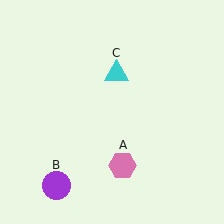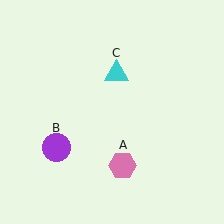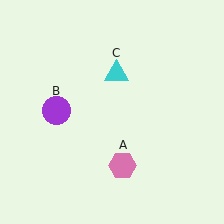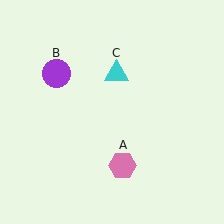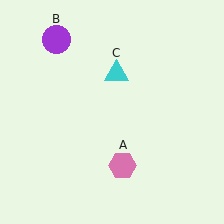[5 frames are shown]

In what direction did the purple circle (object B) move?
The purple circle (object B) moved up.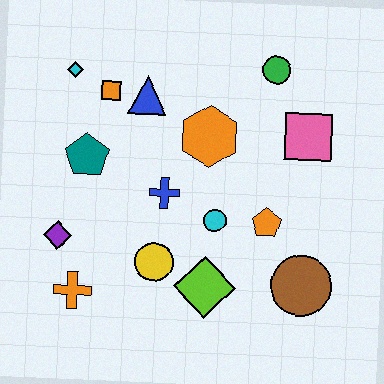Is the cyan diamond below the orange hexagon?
No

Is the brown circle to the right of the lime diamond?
Yes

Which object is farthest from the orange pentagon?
The cyan diamond is farthest from the orange pentagon.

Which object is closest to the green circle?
The pink square is closest to the green circle.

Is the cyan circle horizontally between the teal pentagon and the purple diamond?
No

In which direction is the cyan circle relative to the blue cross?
The cyan circle is to the right of the blue cross.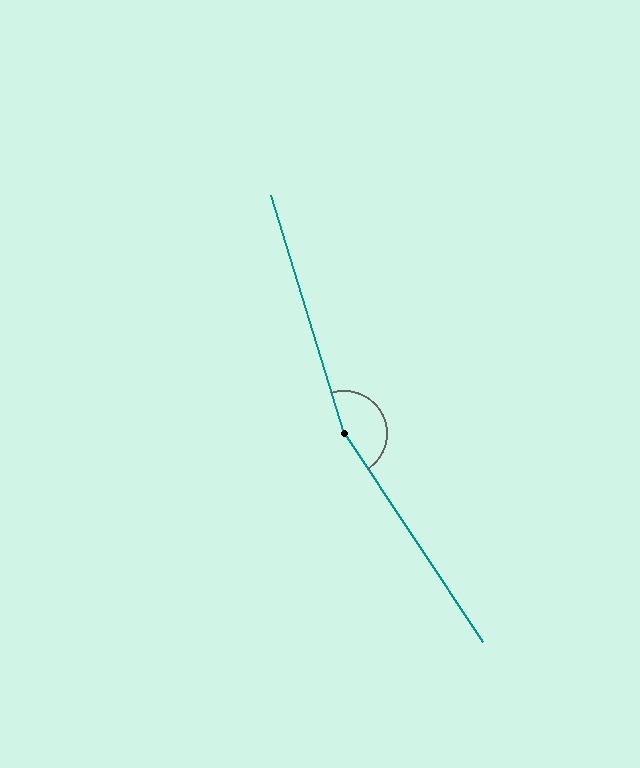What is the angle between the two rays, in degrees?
Approximately 163 degrees.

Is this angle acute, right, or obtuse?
It is obtuse.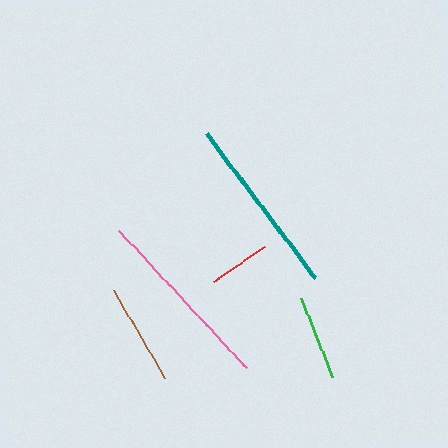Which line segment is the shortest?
The red line is the shortest at approximately 62 pixels.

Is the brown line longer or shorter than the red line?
The brown line is longer than the red line.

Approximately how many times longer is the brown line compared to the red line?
The brown line is approximately 1.6 times the length of the red line.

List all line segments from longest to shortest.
From longest to shortest: pink, teal, brown, green, red.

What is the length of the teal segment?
The teal segment is approximately 181 pixels long.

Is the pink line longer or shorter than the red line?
The pink line is longer than the red line.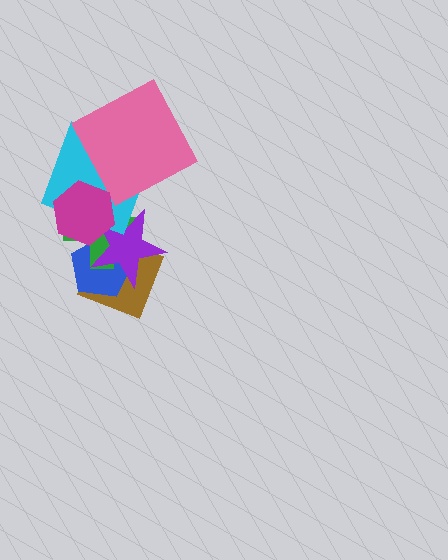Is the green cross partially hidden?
Yes, it is partially covered by another shape.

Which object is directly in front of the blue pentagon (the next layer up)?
The green cross is directly in front of the blue pentagon.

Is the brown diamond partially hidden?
Yes, it is partially covered by another shape.